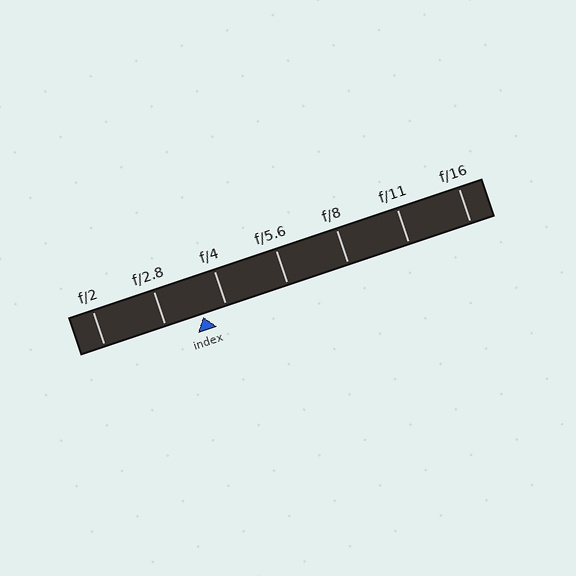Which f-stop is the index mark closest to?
The index mark is closest to f/4.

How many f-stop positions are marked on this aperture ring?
There are 7 f-stop positions marked.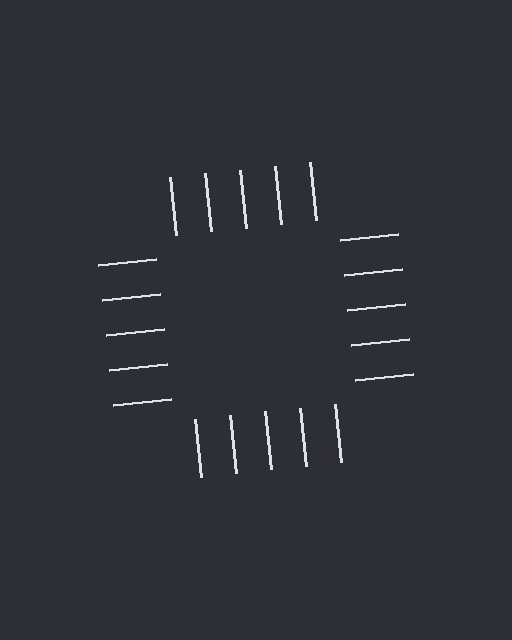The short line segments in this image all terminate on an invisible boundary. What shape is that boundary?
An illusory square — the line segments terminate on its edges but no continuous stroke is drawn.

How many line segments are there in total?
20 — 5 along each of the 4 edges.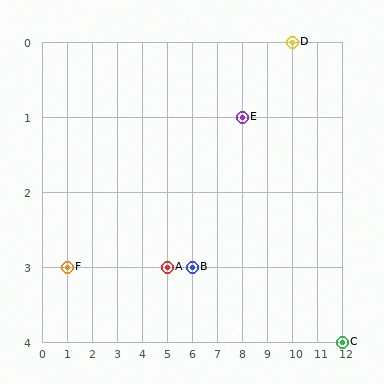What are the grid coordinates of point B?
Point B is at grid coordinates (6, 3).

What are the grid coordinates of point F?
Point F is at grid coordinates (1, 3).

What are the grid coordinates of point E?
Point E is at grid coordinates (8, 1).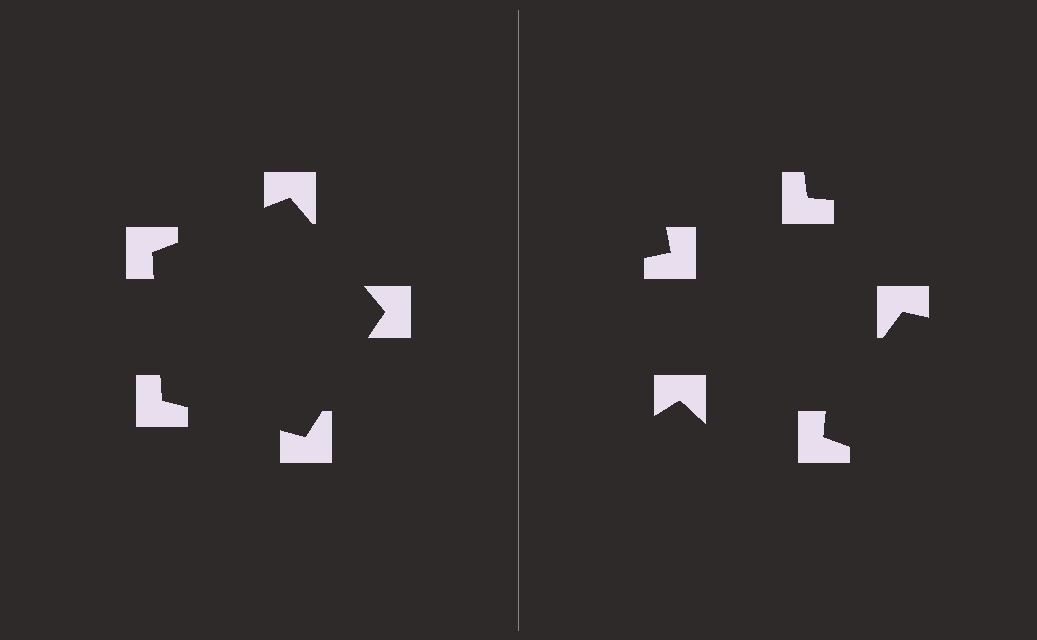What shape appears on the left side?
An illusory pentagon.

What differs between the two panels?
The notched squares are positioned identically on both sides; only the wedge orientations differ. On the left they align to a pentagon; on the right they are misaligned.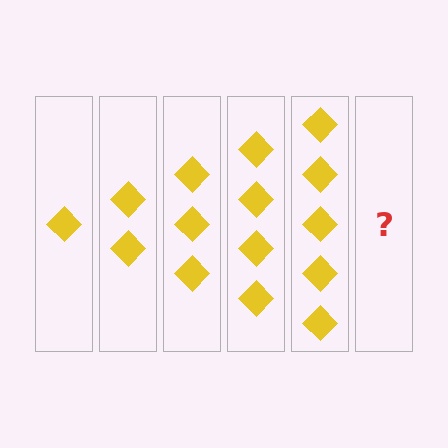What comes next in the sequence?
The next element should be 6 diamonds.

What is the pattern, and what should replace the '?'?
The pattern is that each step adds one more diamond. The '?' should be 6 diamonds.